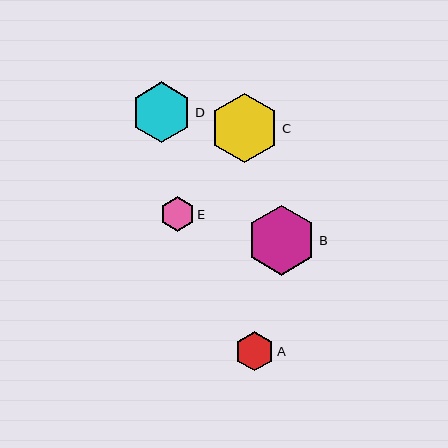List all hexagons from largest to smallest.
From largest to smallest: C, B, D, A, E.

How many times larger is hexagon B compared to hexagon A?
Hexagon B is approximately 1.8 times the size of hexagon A.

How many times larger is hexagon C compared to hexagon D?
Hexagon C is approximately 1.2 times the size of hexagon D.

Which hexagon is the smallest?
Hexagon E is the smallest with a size of approximately 34 pixels.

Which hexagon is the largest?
Hexagon C is the largest with a size of approximately 70 pixels.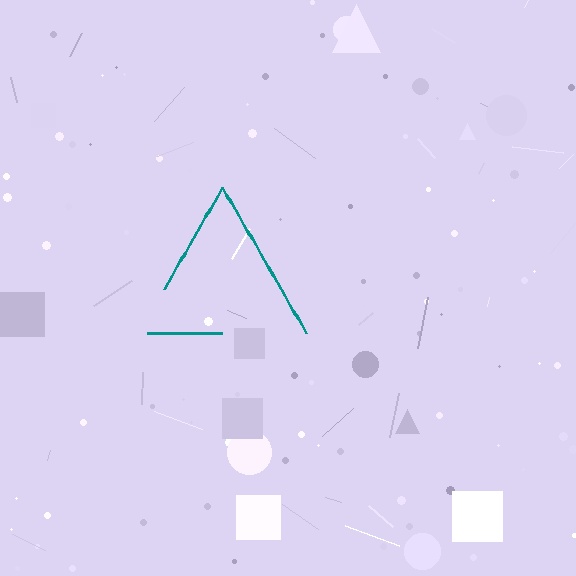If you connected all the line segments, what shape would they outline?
They would outline a triangle.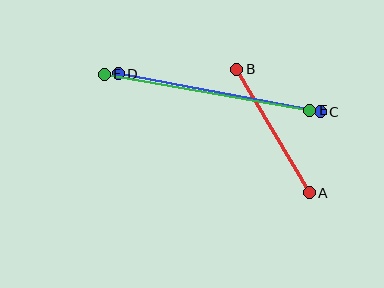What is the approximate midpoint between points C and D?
The midpoint is at approximately (219, 93) pixels.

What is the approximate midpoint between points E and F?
The midpoint is at approximately (207, 92) pixels.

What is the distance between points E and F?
The distance is approximately 209 pixels.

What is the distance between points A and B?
The distance is approximately 143 pixels.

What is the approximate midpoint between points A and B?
The midpoint is at approximately (273, 131) pixels.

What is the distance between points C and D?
The distance is approximately 206 pixels.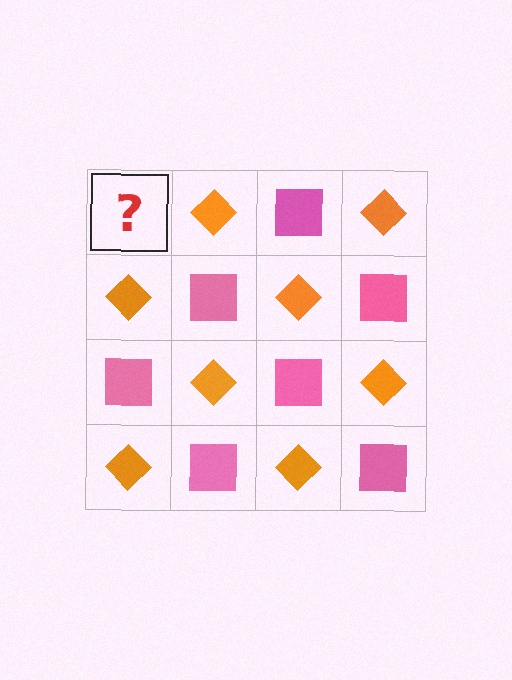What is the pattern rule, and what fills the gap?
The rule is that it alternates pink square and orange diamond in a checkerboard pattern. The gap should be filled with a pink square.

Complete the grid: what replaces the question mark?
The question mark should be replaced with a pink square.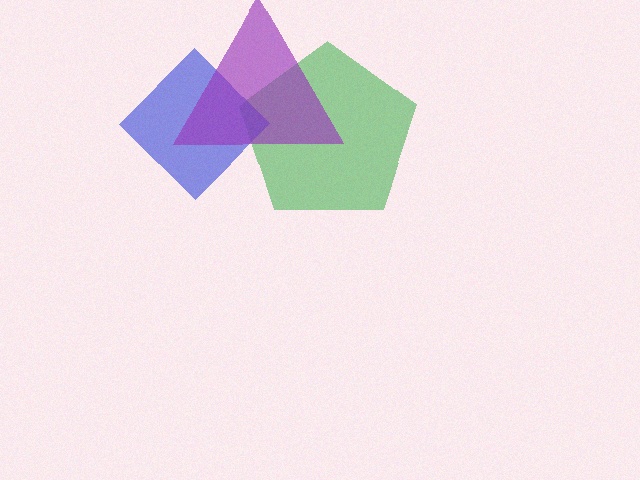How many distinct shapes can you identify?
There are 3 distinct shapes: a green pentagon, a blue diamond, a purple triangle.